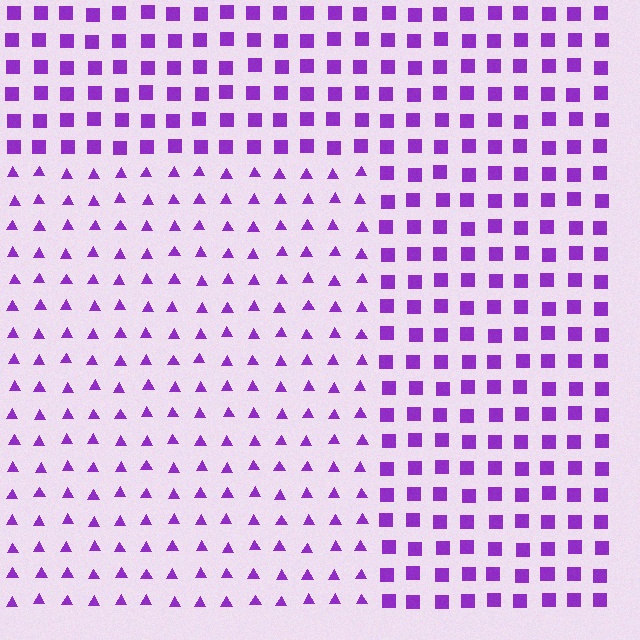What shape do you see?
I see a rectangle.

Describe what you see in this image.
The image is filled with small purple elements arranged in a uniform grid. A rectangle-shaped region contains triangles, while the surrounding area contains squares. The boundary is defined purely by the change in element shape.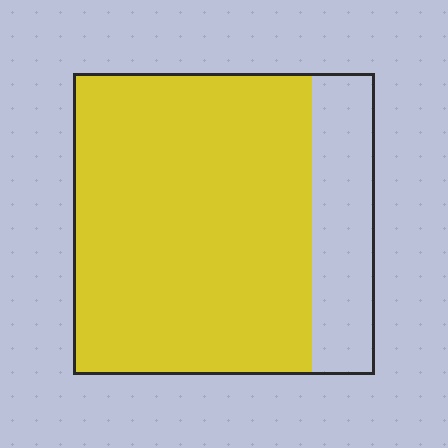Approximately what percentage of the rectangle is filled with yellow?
Approximately 80%.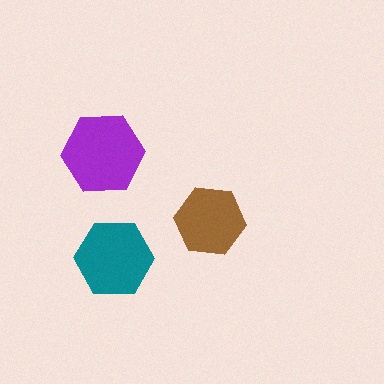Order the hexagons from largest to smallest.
the purple one, the teal one, the brown one.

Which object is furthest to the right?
The brown hexagon is rightmost.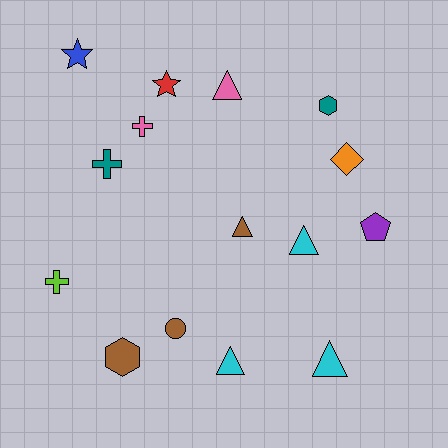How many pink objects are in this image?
There are 2 pink objects.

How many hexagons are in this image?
There are 2 hexagons.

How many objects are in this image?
There are 15 objects.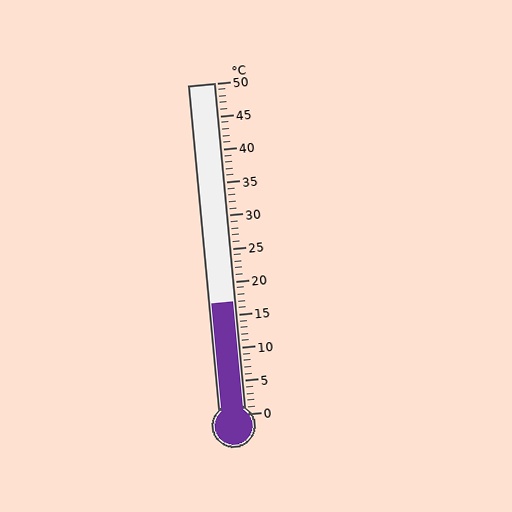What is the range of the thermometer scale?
The thermometer scale ranges from 0°C to 50°C.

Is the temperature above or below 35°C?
The temperature is below 35°C.